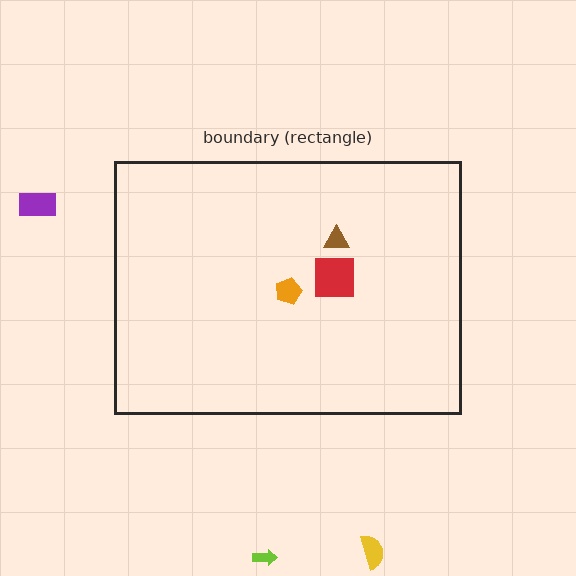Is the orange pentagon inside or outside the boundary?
Inside.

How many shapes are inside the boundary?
3 inside, 3 outside.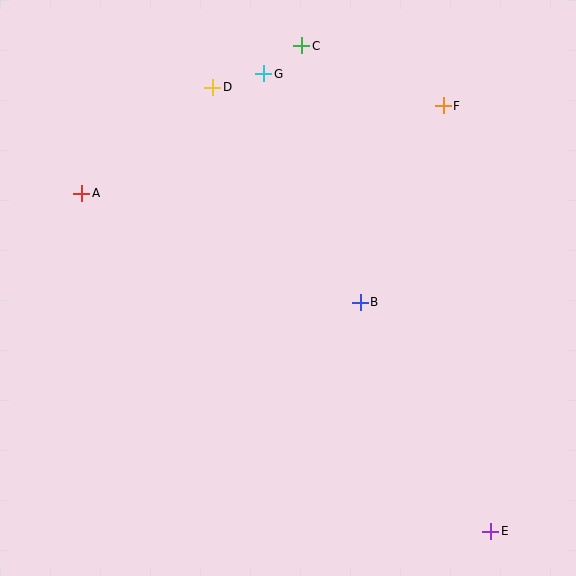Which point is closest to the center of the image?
Point B at (360, 302) is closest to the center.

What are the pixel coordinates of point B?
Point B is at (360, 302).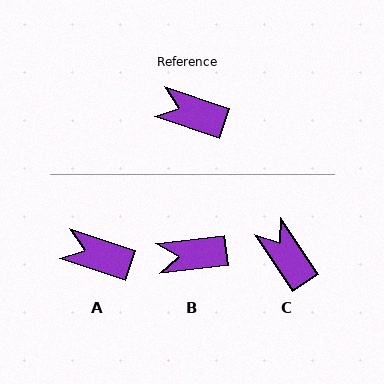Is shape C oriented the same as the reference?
No, it is off by about 38 degrees.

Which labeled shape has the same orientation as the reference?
A.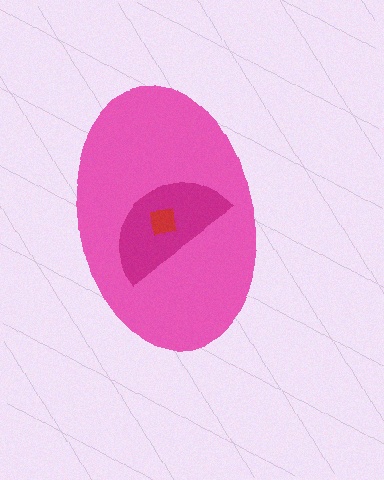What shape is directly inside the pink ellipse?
The magenta semicircle.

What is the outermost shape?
The pink ellipse.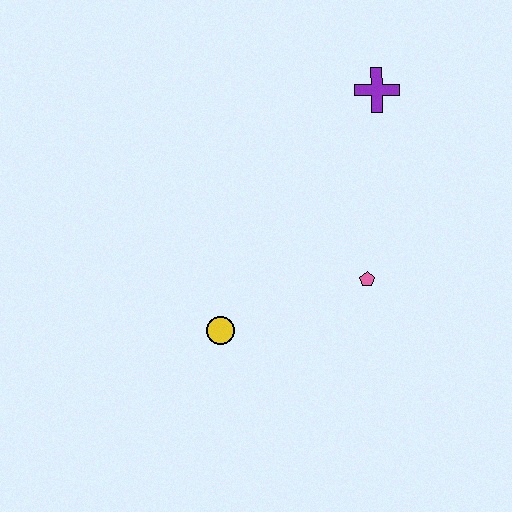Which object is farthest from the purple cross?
The yellow circle is farthest from the purple cross.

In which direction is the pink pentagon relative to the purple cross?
The pink pentagon is below the purple cross.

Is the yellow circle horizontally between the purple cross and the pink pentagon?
No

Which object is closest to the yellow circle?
The pink pentagon is closest to the yellow circle.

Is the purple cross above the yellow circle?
Yes